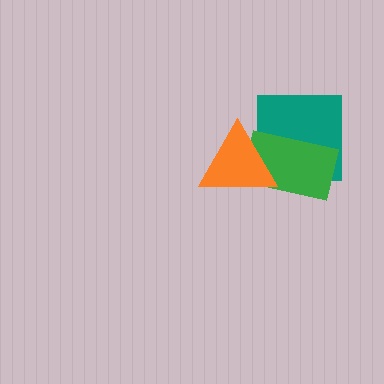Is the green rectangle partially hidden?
Yes, it is partially covered by another shape.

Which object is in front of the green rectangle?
The orange triangle is in front of the green rectangle.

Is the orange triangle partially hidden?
No, no other shape covers it.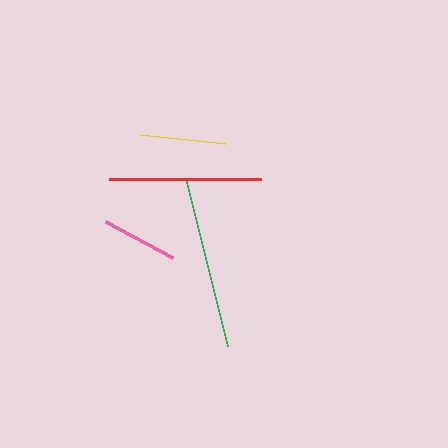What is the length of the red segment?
The red segment is approximately 152 pixels long.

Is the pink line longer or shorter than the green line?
The green line is longer than the pink line.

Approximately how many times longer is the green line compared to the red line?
The green line is approximately 1.1 times the length of the red line.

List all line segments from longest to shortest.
From longest to shortest: green, red, yellow, pink.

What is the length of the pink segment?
The pink segment is approximately 76 pixels long.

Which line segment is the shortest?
The pink line is the shortest at approximately 76 pixels.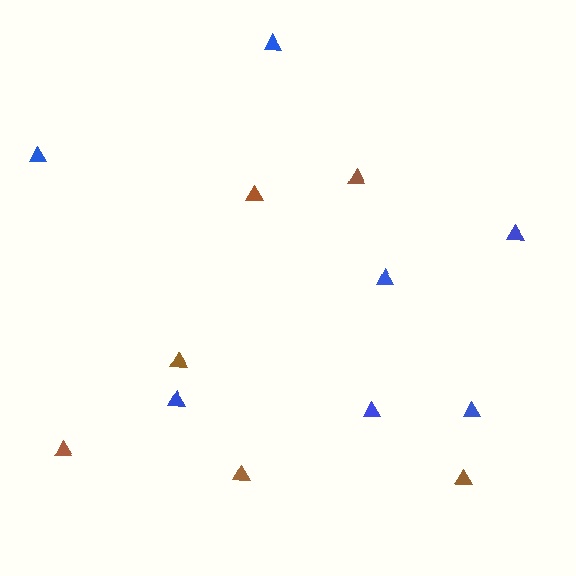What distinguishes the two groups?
There are 2 groups: one group of blue triangles (7) and one group of brown triangles (6).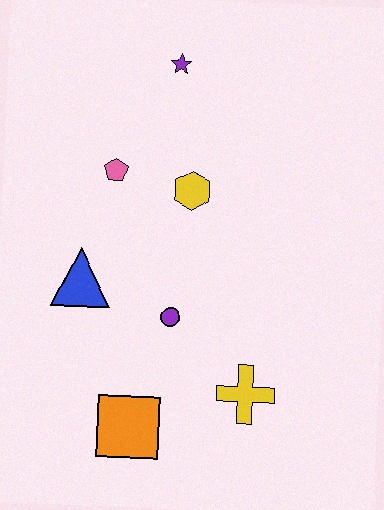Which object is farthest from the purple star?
The orange square is farthest from the purple star.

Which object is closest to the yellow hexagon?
The pink pentagon is closest to the yellow hexagon.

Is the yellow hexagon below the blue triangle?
No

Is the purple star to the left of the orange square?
No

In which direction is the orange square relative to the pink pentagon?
The orange square is below the pink pentagon.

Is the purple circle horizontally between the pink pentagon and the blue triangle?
No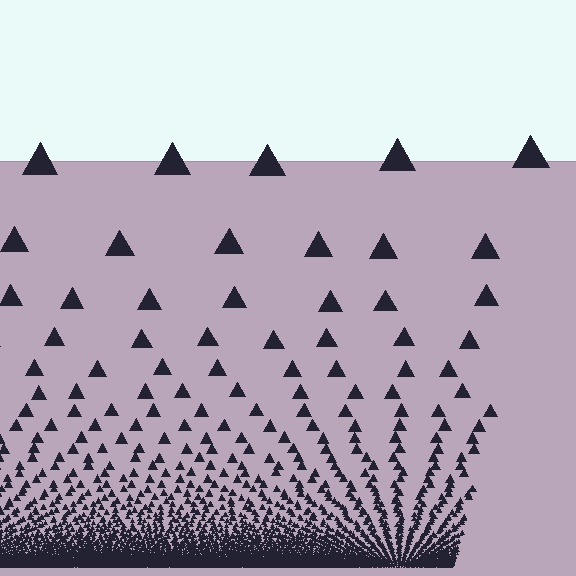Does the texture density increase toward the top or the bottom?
Density increases toward the bottom.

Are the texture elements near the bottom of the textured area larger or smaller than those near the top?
Smaller. The gradient is inverted — elements near the bottom are smaller and denser.